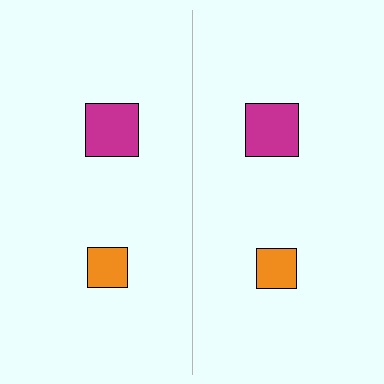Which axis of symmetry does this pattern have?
The pattern has a vertical axis of symmetry running through the center of the image.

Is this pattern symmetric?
Yes, this pattern has bilateral (reflection) symmetry.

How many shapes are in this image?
There are 4 shapes in this image.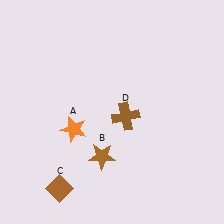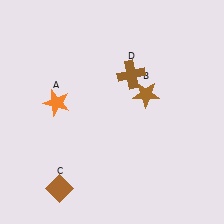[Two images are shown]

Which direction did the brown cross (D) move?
The brown cross (D) moved up.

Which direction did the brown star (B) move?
The brown star (B) moved up.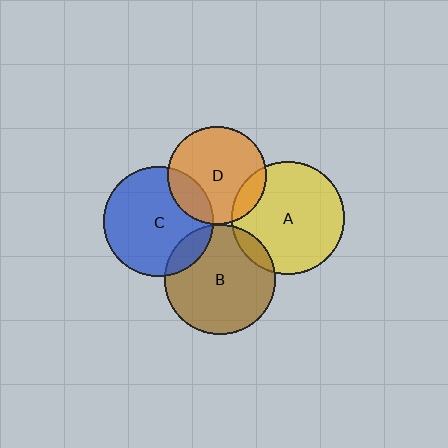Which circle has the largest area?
Circle A (yellow).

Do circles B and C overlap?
Yes.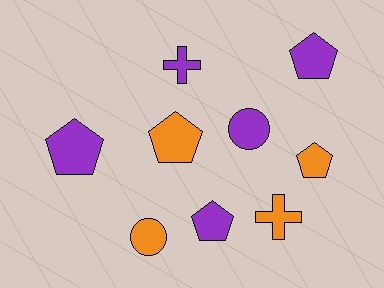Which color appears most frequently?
Purple, with 5 objects.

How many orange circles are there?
There is 1 orange circle.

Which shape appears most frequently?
Pentagon, with 5 objects.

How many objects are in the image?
There are 9 objects.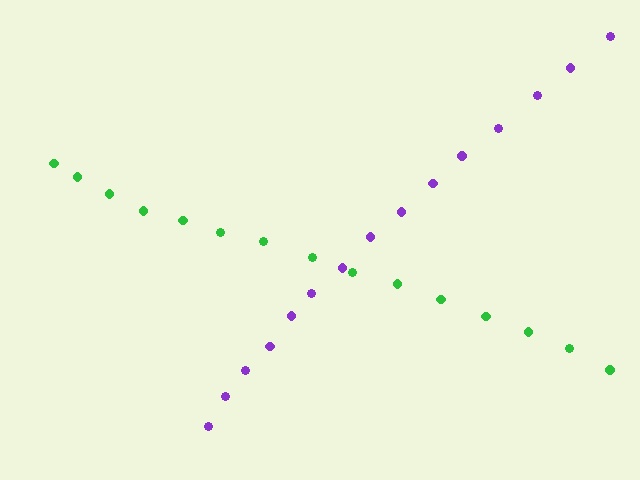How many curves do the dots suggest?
There are 2 distinct paths.